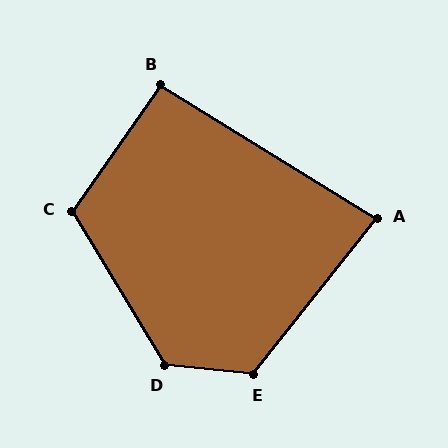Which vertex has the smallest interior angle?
A, at approximately 83 degrees.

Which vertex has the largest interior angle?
D, at approximately 127 degrees.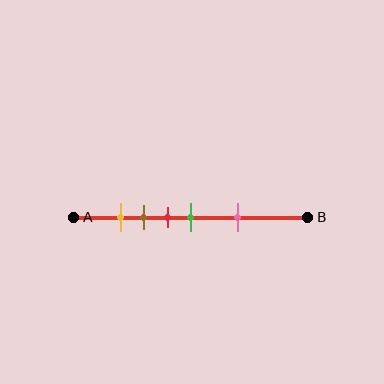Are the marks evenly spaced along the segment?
No, the marks are not evenly spaced.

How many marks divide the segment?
There are 5 marks dividing the segment.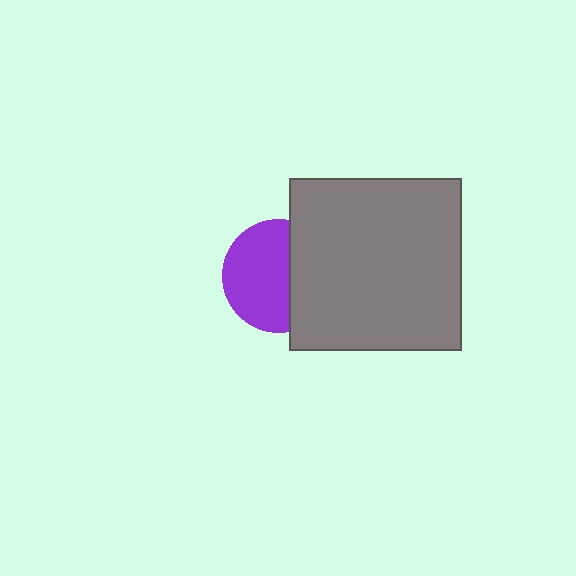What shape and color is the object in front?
The object in front is a gray square.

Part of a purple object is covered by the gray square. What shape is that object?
It is a circle.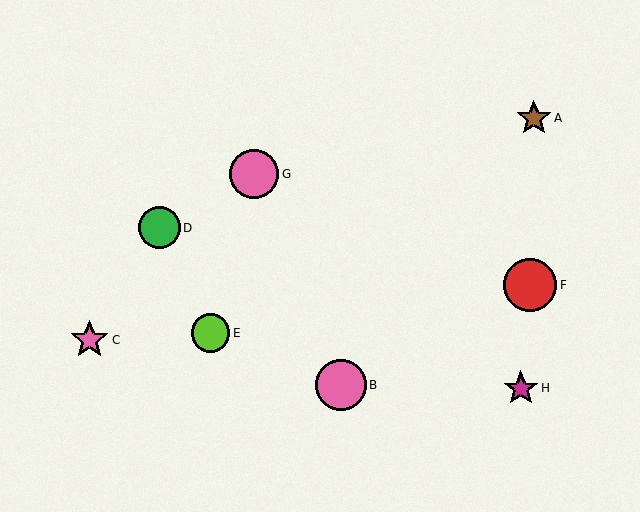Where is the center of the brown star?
The center of the brown star is at (534, 118).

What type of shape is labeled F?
Shape F is a red circle.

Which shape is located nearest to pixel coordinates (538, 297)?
The red circle (labeled F) at (530, 285) is nearest to that location.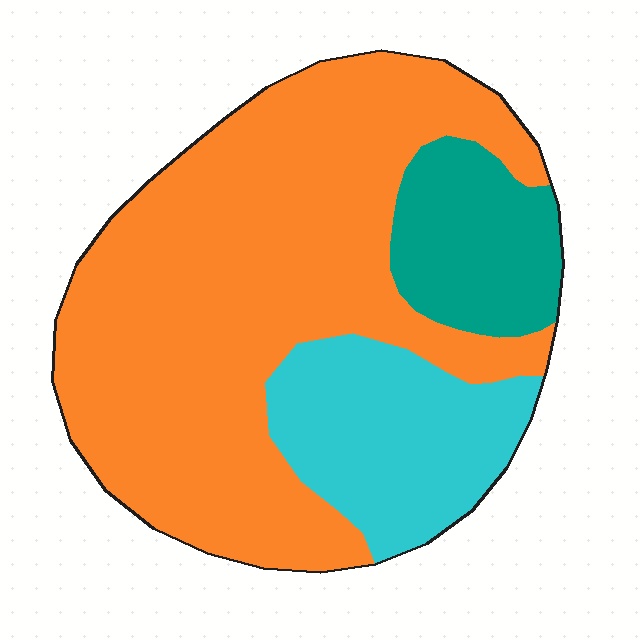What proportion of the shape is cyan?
Cyan covers roughly 20% of the shape.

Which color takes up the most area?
Orange, at roughly 65%.